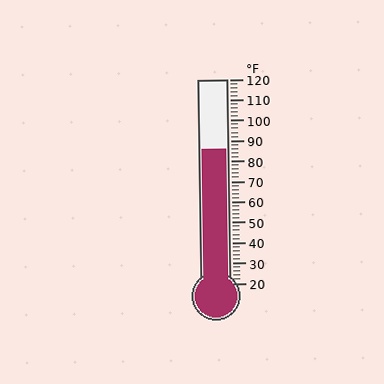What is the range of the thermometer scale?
The thermometer scale ranges from 20°F to 120°F.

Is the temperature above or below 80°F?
The temperature is above 80°F.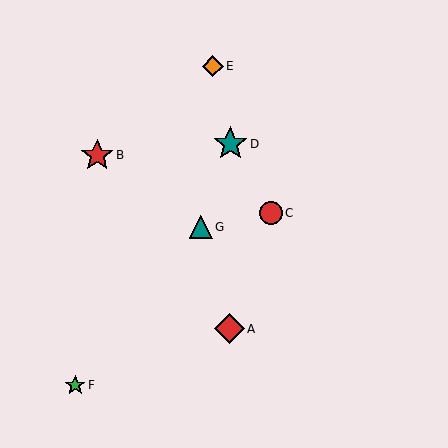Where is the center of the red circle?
The center of the red circle is at (271, 213).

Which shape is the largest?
The teal star (labeled D) is the largest.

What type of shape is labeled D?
Shape D is a teal star.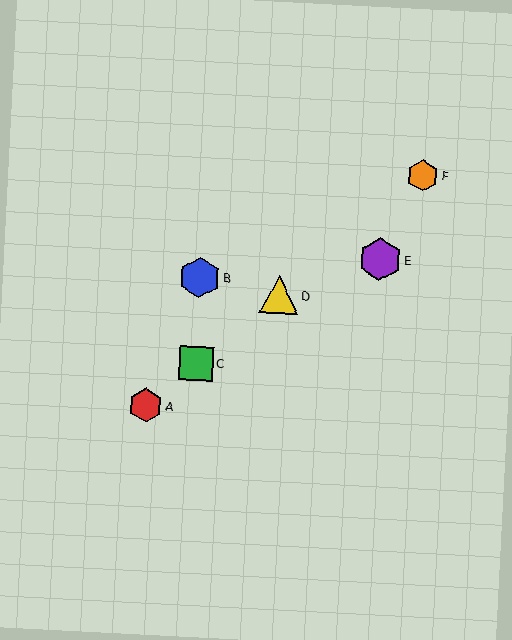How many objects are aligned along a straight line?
4 objects (A, C, D, F) are aligned along a straight line.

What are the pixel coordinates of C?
Object C is at (196, 363).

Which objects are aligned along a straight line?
Objects A, C, D, F are aligned along a straight line.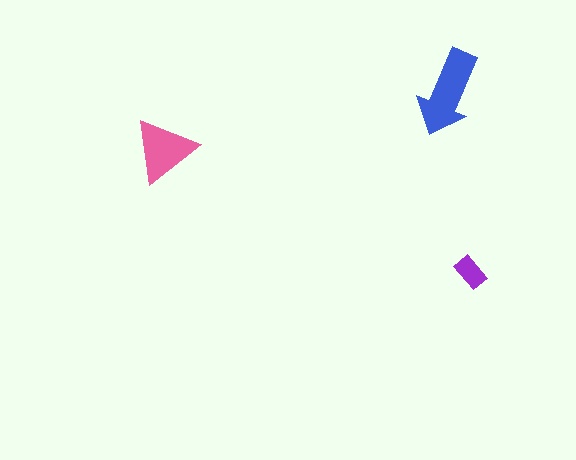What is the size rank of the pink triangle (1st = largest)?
2nd.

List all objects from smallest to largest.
The purple rectangle, the pink triangle, the blue arrow.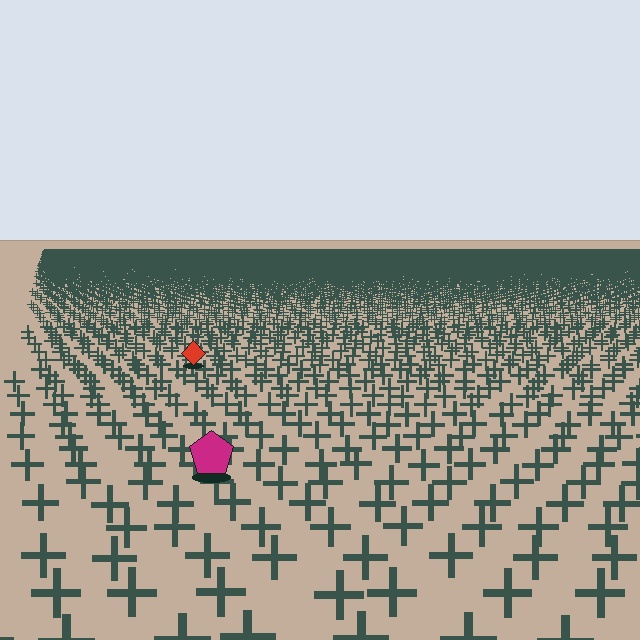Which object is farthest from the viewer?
The red diamond is farthest from the viewer. It appears smaller and the ground texture around it is denser.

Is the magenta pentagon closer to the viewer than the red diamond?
Yes. The magenta pentagon is closer — you can tell from the texture gradient: the ground texture is coarser near it.